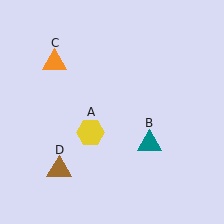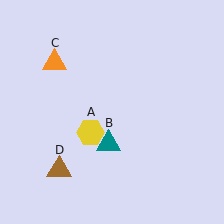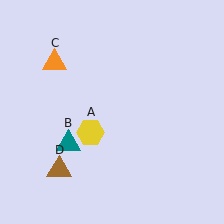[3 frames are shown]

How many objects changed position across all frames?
1 object changed position: teal triangle (object B).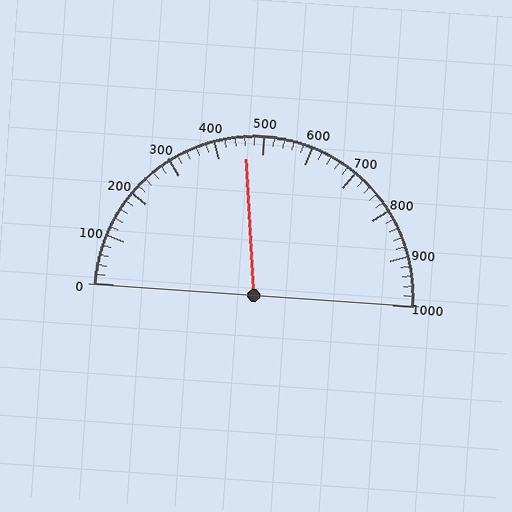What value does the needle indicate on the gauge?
The needle indicates approximately 460.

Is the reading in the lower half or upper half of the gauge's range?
The reading is in the lower half of the range (0 to 1000).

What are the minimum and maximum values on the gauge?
The gauge ranges from 0 to 1000.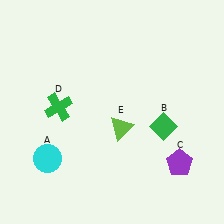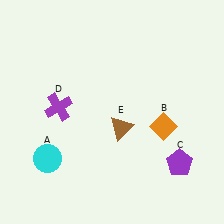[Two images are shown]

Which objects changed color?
B changed from green to orange. D changed from green to purple. E changed from lime to brown.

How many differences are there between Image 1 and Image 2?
There are 3 differences between the two images.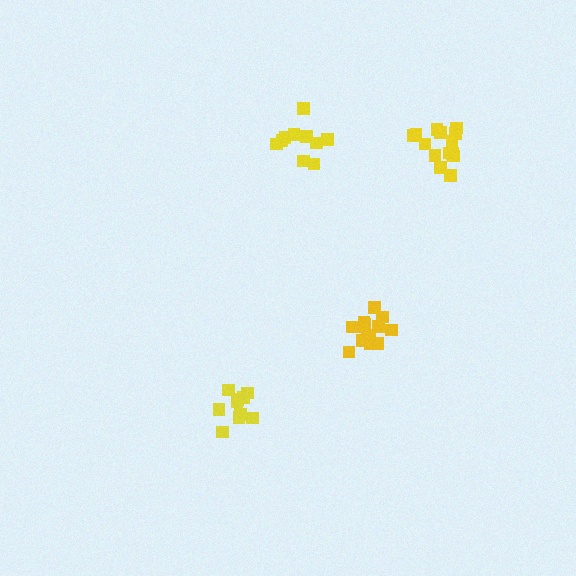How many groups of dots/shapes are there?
There are 4 groups.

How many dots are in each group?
Group 1: 10 dots, Group 2: 14 dots, Group 3: 14 dots, Group 4: 10 dots (48 total).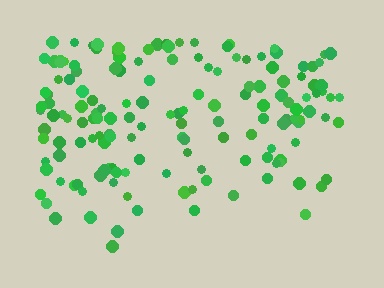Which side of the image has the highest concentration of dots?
The top.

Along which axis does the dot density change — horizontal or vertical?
Vertical.